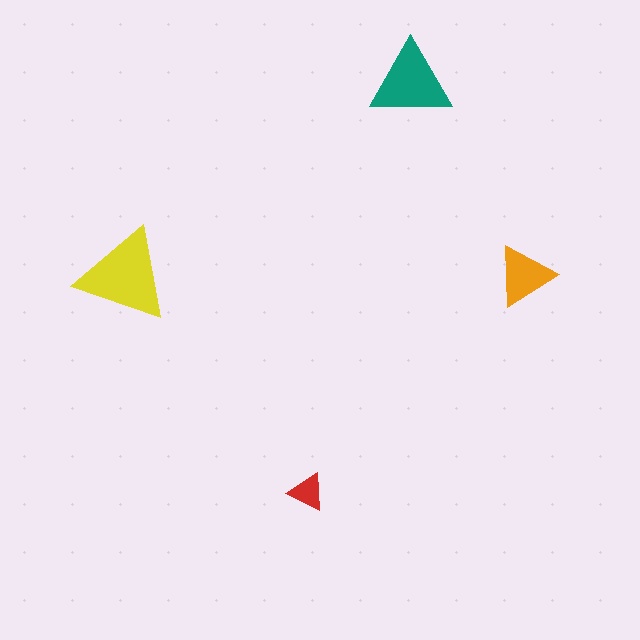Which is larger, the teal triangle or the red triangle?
The teal one.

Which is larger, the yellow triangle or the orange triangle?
The yellow one.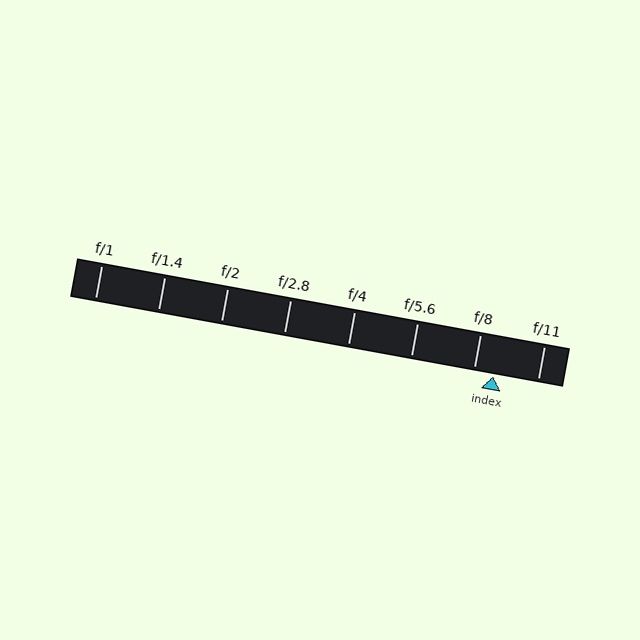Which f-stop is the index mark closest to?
The index mark is closest to f/8.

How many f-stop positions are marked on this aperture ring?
There are 8 f-stop positions marked.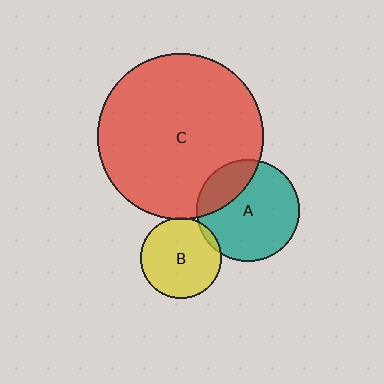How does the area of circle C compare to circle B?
Approximately 4.2 times.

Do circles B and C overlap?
Yes.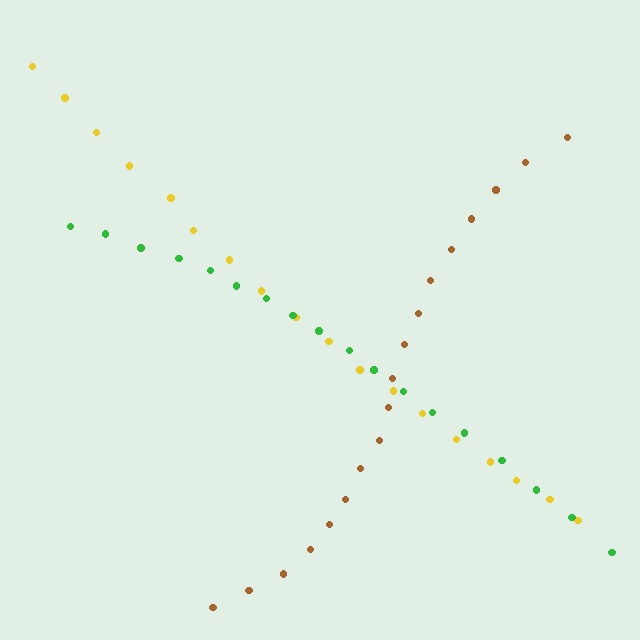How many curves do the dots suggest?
There are 3 distinct paths.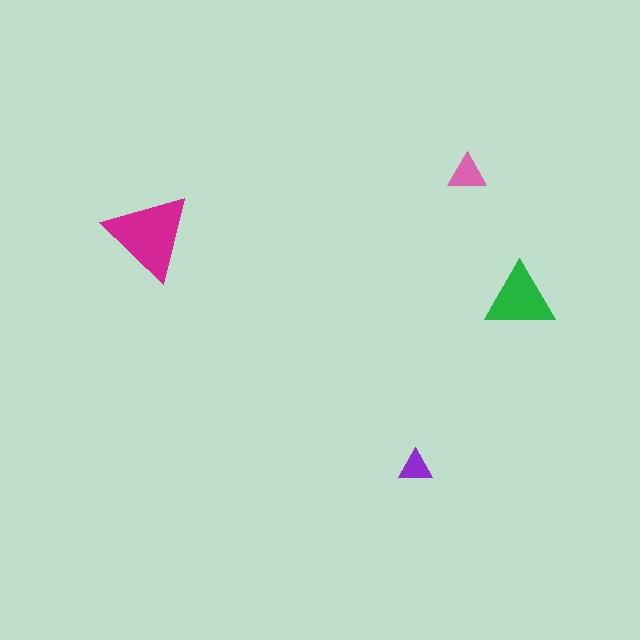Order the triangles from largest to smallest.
the magenta one, the green one, the pink one, the purple one.